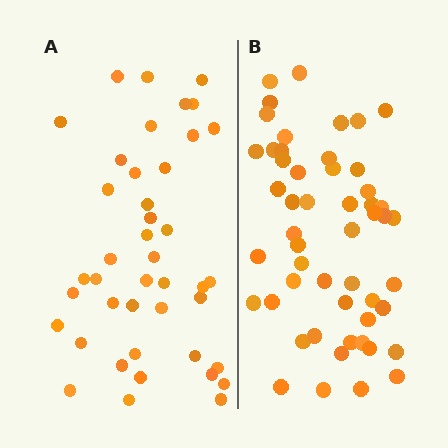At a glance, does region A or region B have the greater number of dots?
Region B (the right region) has more dots.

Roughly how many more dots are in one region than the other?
Region B has roughly 10 or so more dots than region A.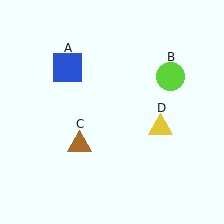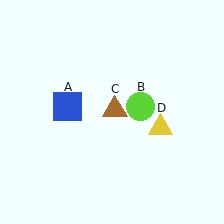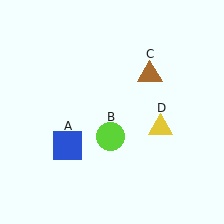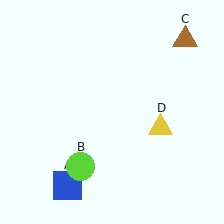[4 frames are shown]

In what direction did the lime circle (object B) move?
The lime circle (object B) moved down and to the left.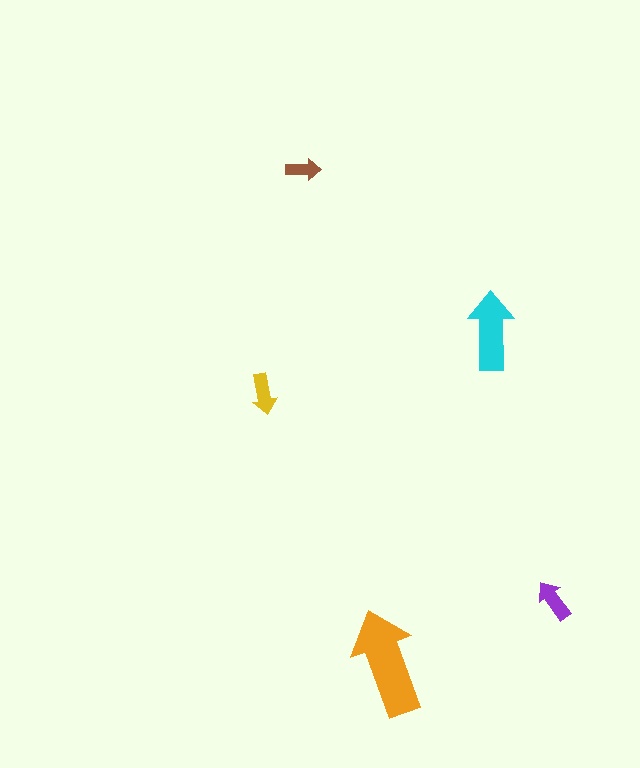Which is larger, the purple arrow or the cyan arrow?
The cyan one.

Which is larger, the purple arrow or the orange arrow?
The orange one.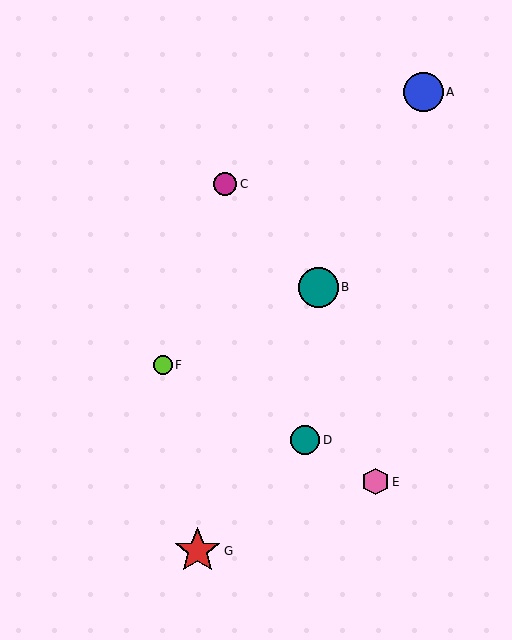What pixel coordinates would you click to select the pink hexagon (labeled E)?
Click at (375, 482) to select the pink hexagon E.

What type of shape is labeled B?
Shape B is a teal circle.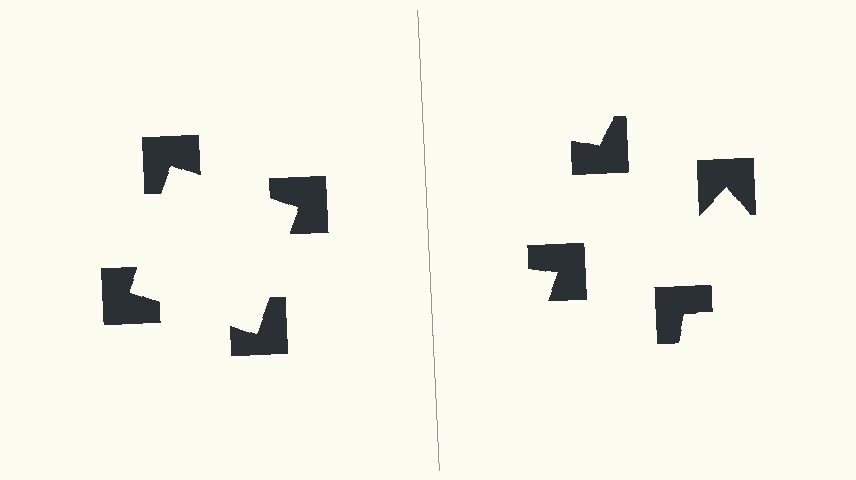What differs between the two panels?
The notched squares are positioned identically on both sides; only the wedge orientations differ. On the left they align to a square; on the right they are misaligned.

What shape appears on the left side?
An illusory square.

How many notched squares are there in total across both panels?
8 — 4 on each side.